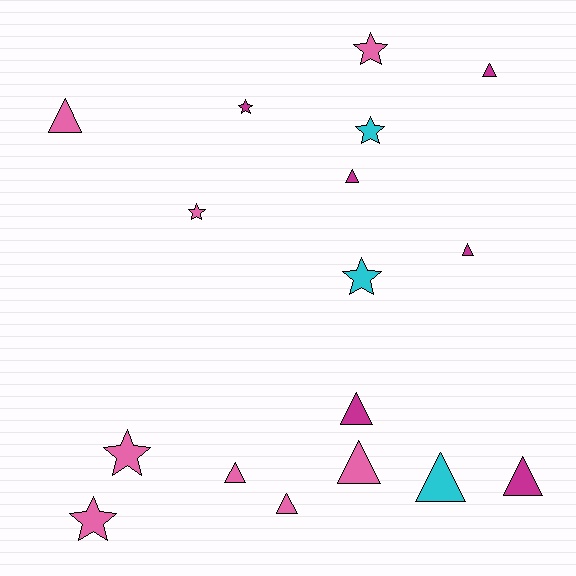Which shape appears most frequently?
Triangle, with 10 objects.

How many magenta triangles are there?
There are 5 magenta triangles.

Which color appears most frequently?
Pink, with 8 objects.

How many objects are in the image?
There are 17 objects.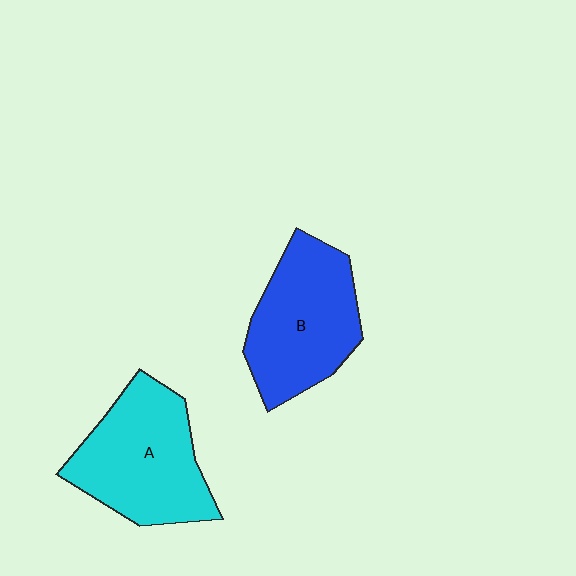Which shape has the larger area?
Shape A (cyan).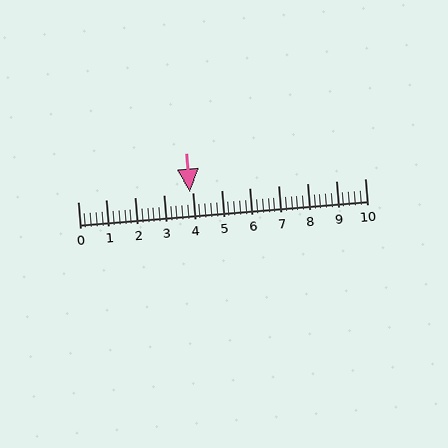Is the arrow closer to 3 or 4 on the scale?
The arrow is closer to 4.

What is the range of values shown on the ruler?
The ruler shows values from 0 to 10.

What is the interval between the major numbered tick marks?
The major tick marks are spaced 1 units apart.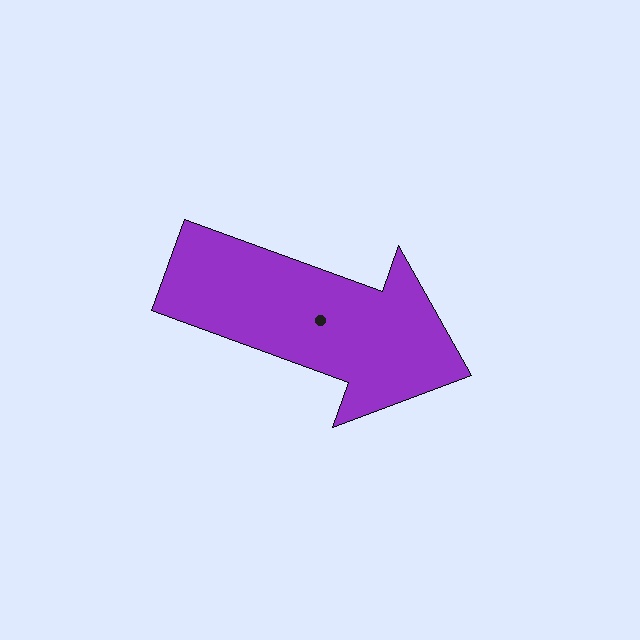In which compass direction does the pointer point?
East.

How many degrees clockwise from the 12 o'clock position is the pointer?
Approximately 110 degrees.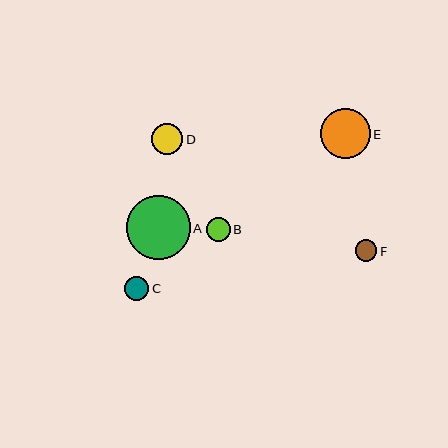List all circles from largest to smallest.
From largest to smallest: A, E, D, C, B, F.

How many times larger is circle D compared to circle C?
Circle D is approximately 1.3 times the size of circle C.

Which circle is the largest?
Circle A is the largest with a size of approximately 64 pixels.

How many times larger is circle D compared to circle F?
Circle D is approximately 1.5 times the size of circle F.